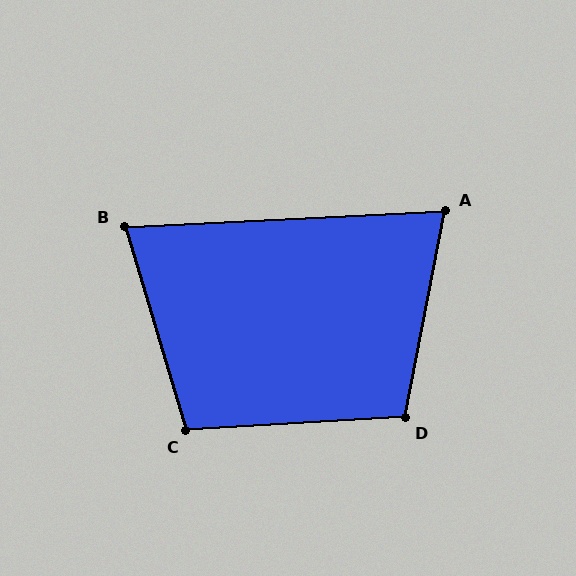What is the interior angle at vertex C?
Approximately 104 degrees (obtuse).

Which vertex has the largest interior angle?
D, at approximately 104 degrees.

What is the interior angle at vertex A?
Approximately 76 degrees (acute).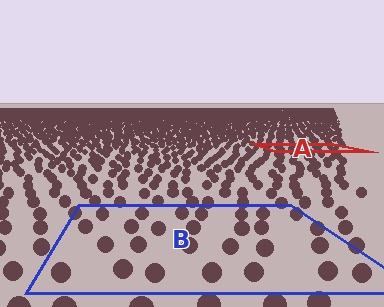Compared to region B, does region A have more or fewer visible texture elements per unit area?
Region A has more texture elements per unit area — they are packed more densely because it is farther away.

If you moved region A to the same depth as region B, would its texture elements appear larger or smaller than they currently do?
They would appear larger. At a closer depth, the same texture elements are projected at a bigger on-screen size.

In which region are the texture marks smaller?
The texture marks are smaller in region A, because it is farther away.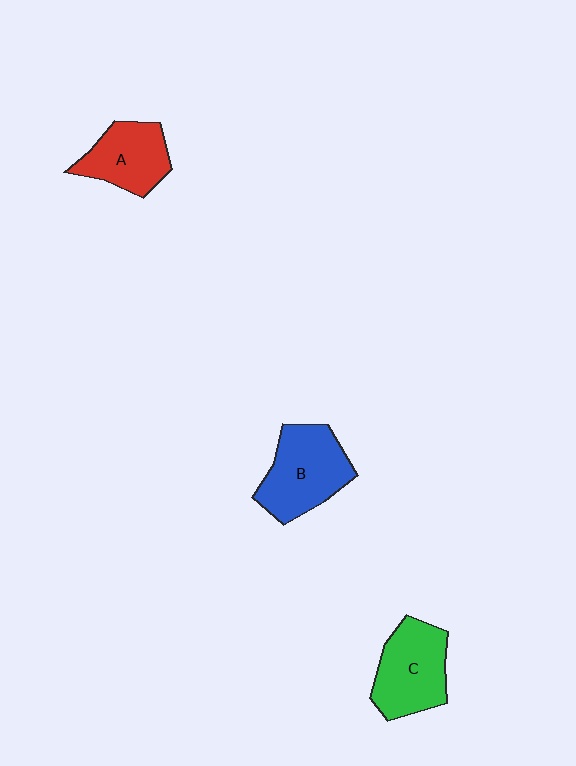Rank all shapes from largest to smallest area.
From largest to smallest: B (blue), C (green), A (red).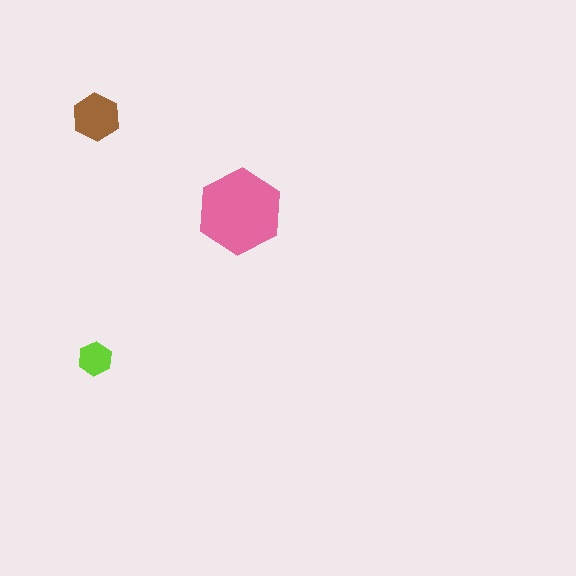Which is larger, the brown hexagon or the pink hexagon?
The pink one.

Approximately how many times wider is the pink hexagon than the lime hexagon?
About 2.5 times wider.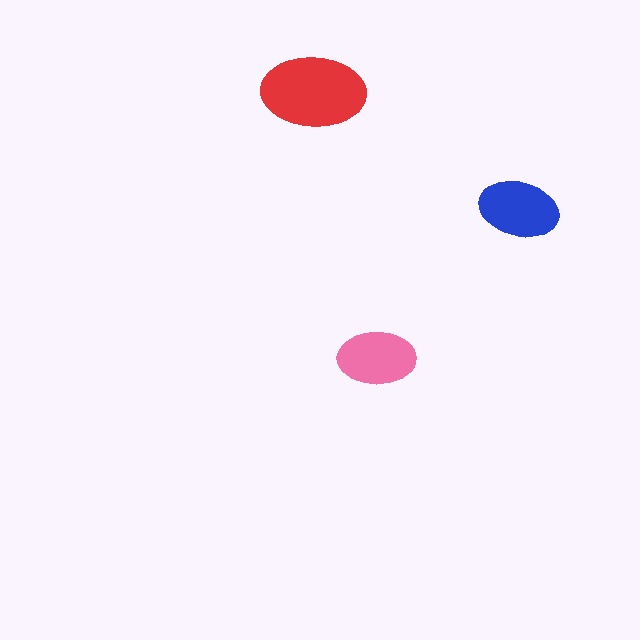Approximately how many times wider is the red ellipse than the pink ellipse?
About 1.5 times wider.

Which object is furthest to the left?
The red ellipse is leftmost.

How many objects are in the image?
There are 3 objects in the image.